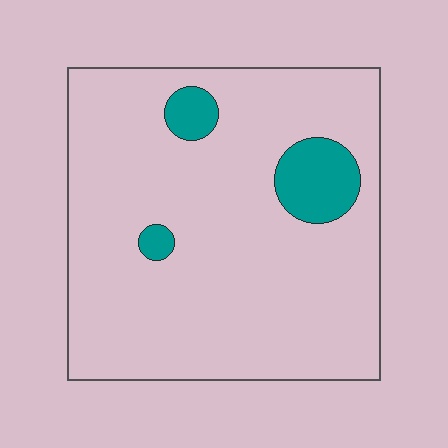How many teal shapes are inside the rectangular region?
3.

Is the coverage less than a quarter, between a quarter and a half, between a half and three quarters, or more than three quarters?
Less than a quarter.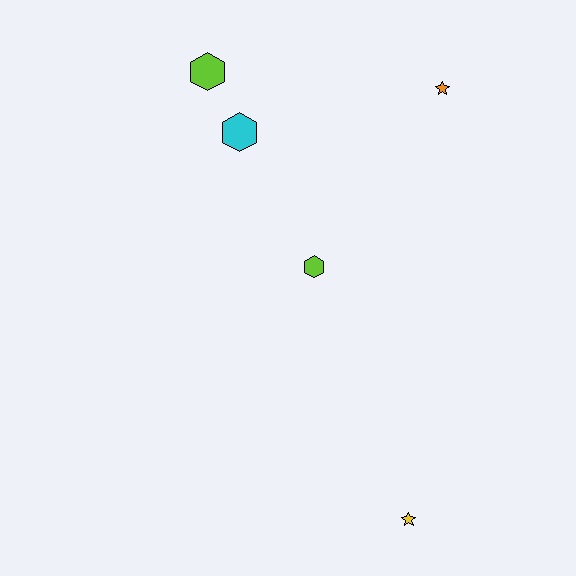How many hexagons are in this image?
There are 3 hexagons.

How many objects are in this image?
There are 5 objects.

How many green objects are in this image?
There are no green objects.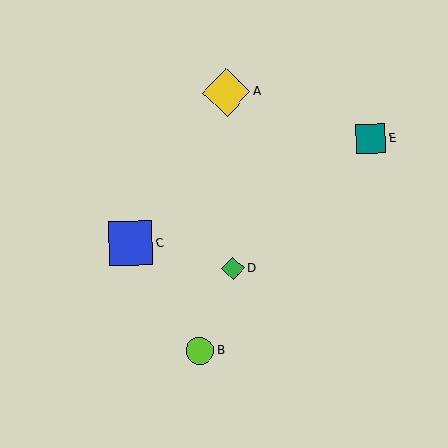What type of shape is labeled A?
Shape A is a yellow diamond.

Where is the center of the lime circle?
The center of the lime circle is at (200, 351).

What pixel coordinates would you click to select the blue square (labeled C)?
Click at (131, 243) to select the blue square C.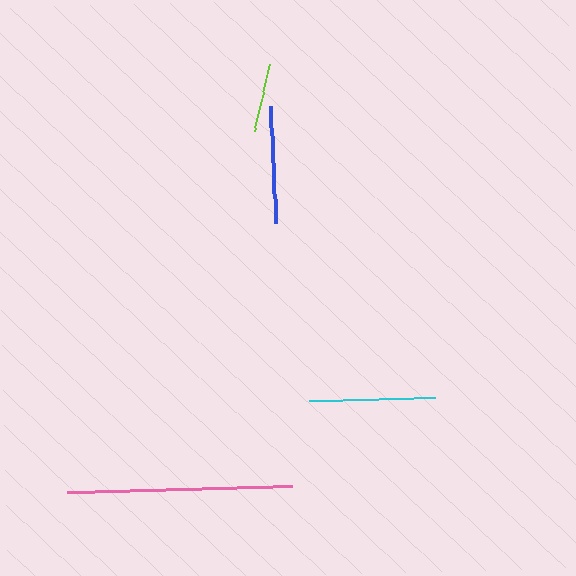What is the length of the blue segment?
The blue segment is approximately 117 pixels long.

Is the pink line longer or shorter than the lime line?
The pink line is longer than the lime line.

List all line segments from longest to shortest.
From longest to shortest: pink, cyan, blue, lime.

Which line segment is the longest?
The pink line is the longest at approximately 225 pixels.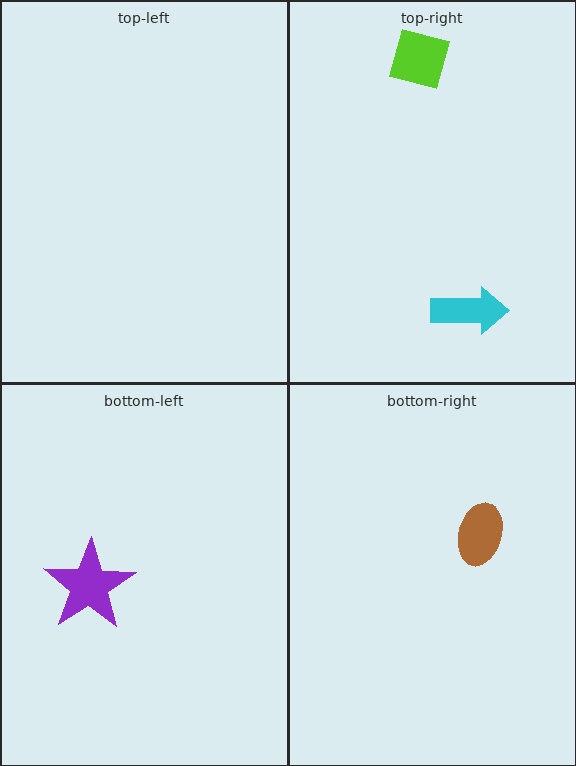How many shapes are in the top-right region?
2.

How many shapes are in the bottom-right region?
1.